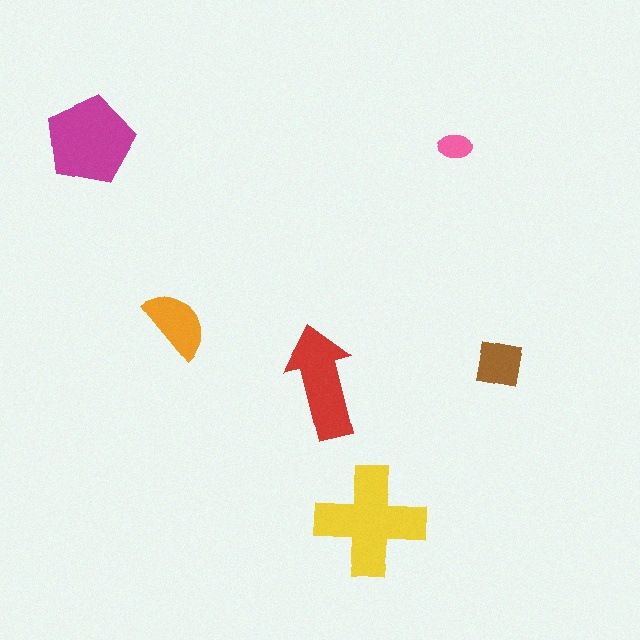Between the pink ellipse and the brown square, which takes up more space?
The brown square.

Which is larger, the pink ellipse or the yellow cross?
The yellow cross.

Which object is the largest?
The yellow cross.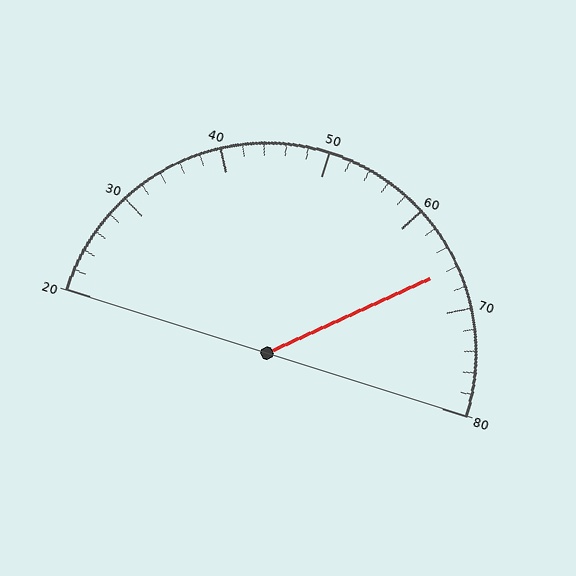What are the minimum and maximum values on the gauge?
The gauge ranges from 20 to 80.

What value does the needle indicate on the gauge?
The needle indicates approximately 66.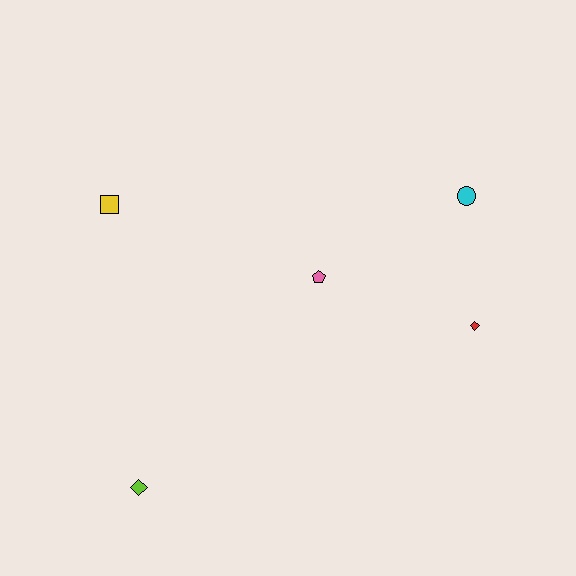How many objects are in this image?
There are 5 objects.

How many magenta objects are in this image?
There are no magenta objects.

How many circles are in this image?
There is 1 circle.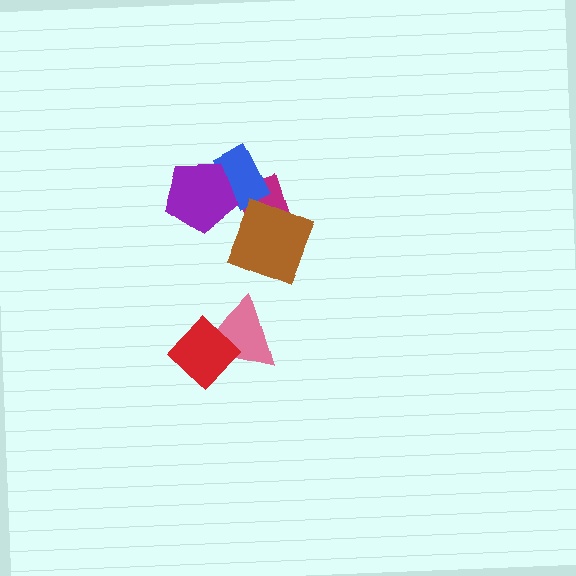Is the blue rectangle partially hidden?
Yes, it is partially covered by another shape.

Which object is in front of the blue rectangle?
The purple pentagon is in front of the blue rectangle.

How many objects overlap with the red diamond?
1 object overlaps with the red diamond.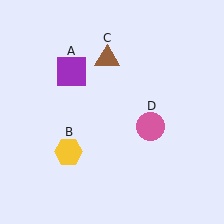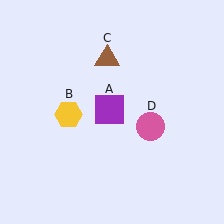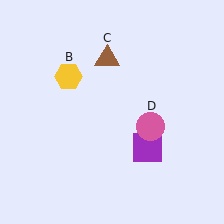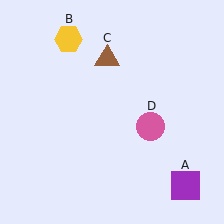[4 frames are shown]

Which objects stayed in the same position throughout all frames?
Brown triangle (object C) and pink circle (object D) remained stationary.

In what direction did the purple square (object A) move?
The purple square (object A) moved down and to the right.